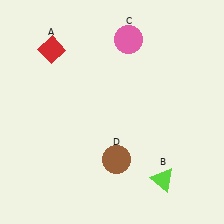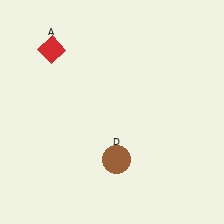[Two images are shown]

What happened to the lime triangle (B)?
The lime triangle (B) was removed in Image 2. It was in the bottom-right area of Image 1.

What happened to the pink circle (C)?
The pink circle (C) was removed in Image 2. It was in the top-right area of Image 1.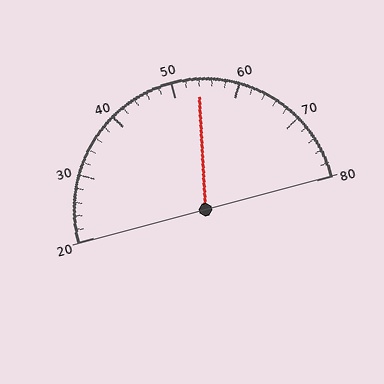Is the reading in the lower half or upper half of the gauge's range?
The reading is in the upper half of the range (20 to 80).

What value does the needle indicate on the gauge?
The needle indicates approximately 54.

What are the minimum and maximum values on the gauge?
The gauge ranges from 20 to 80.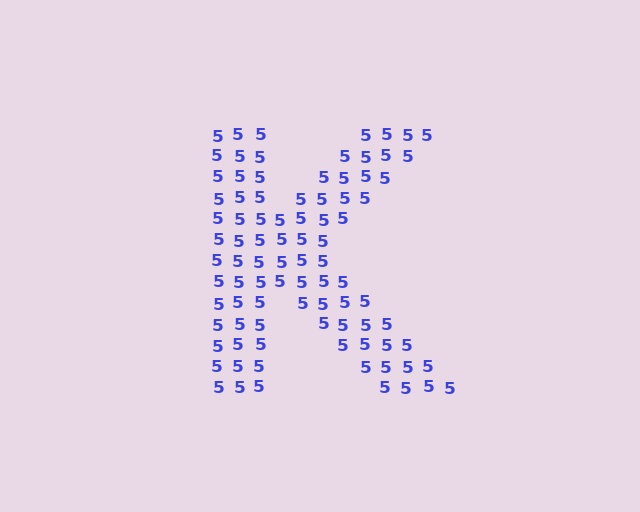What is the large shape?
The large shape is the letter K.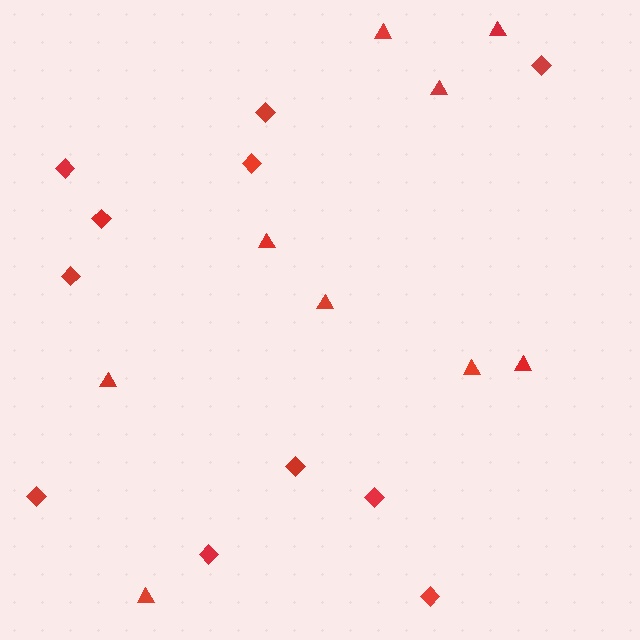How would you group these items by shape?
There are 2 groups: one group of triangles (9) and one group of diamonds (11).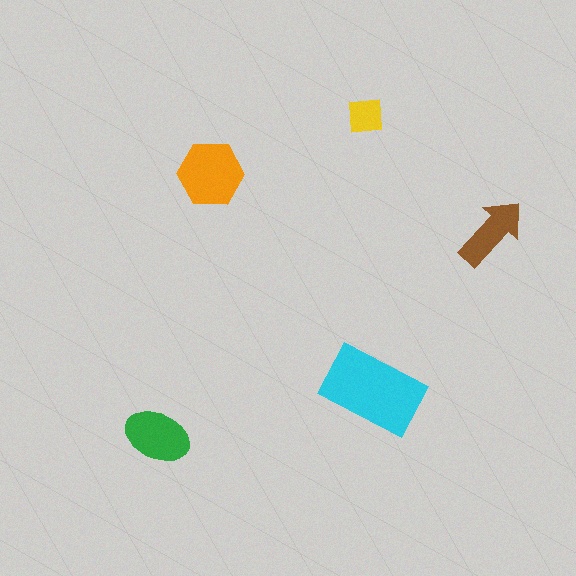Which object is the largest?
The cyan rectangle.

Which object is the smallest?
The yellow square.